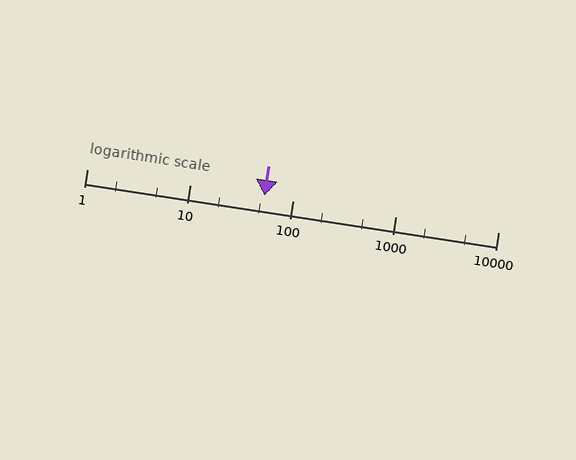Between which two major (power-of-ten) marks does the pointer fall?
The pointer is between 10 and 100.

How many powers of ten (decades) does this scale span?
The scale spans 4 decades, from 1 to 10000.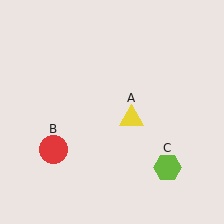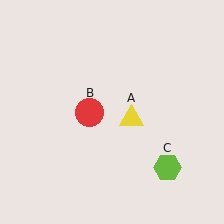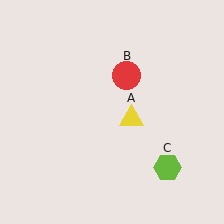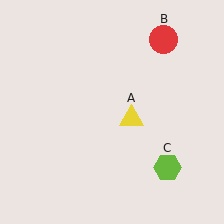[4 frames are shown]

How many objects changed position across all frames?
1 object changed position: red circle (object B).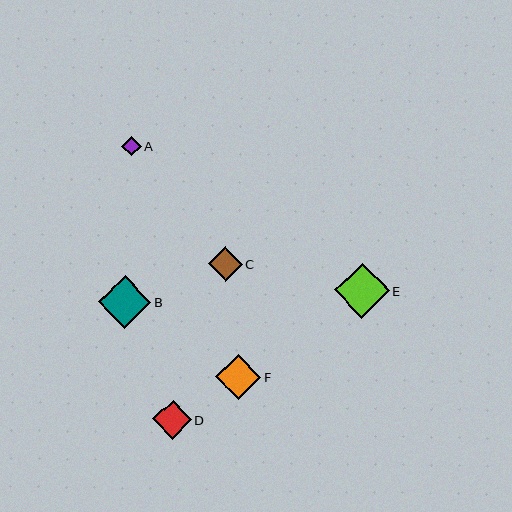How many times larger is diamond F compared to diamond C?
Diamond F is approximately 1.3 times the size of diamond C.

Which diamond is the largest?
Diamond E is the largest with a size of approximately 55 pixels.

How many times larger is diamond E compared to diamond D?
Diamond E is approximately 1.4 times the size of diamond D.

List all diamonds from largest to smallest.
From largest to smallest: E, B, F, D, C, A.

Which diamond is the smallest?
Diamond A is the smallest with a size of approximately 19 pixels.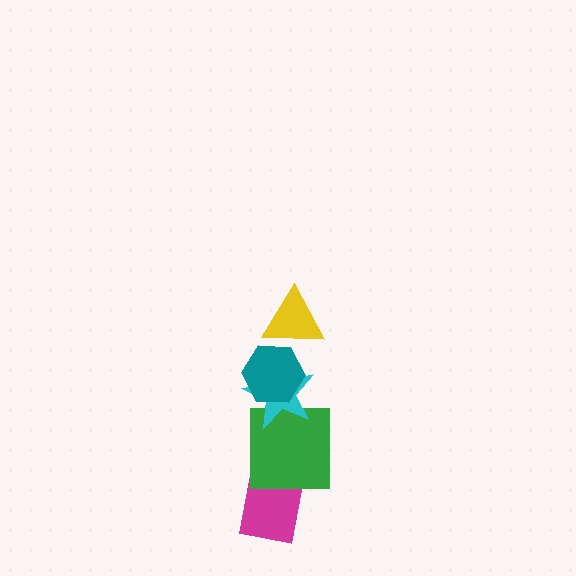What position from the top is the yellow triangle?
The yellow triangle is 1st from the top.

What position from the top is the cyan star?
The cyan star is 3rd from the top.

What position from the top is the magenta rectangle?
The magenta rectangle is 5th from the top.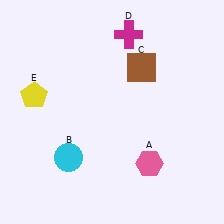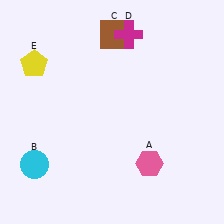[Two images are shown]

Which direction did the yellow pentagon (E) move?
The yellow pentagon (E) moved up.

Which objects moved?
The objects that moved are: the cyan circle (B), the brown square (C), the yellow pentagon (E).